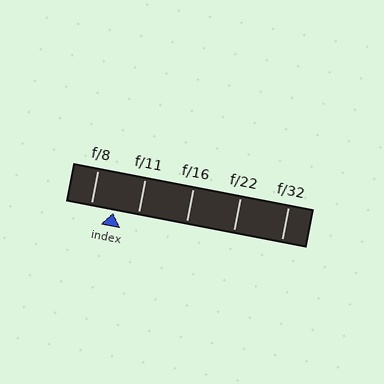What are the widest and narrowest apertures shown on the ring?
The widest aperture shown is f/8 and the narrowest is f/32.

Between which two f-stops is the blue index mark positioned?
The index mark is between f/8 and f/11.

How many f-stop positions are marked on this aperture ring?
There are 5 f-stop positions marked.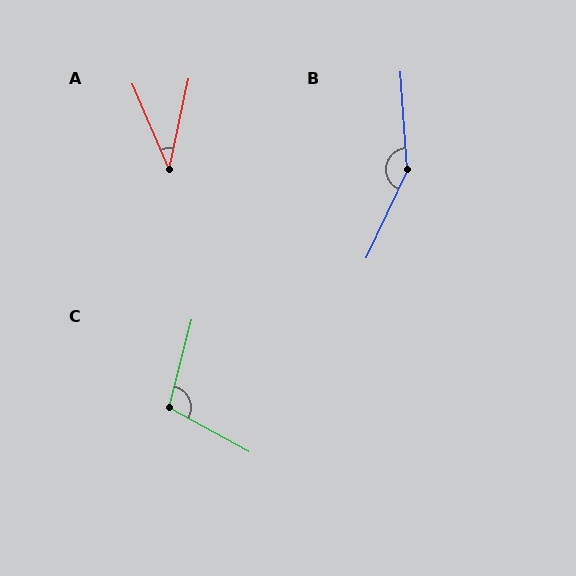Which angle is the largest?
B, at approximately 151 degrees.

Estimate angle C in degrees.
Approximately 104 degrees.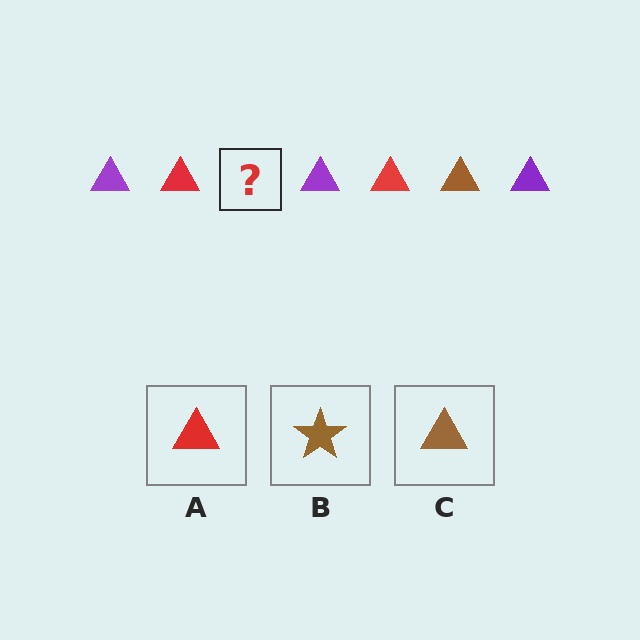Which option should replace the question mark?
Option C.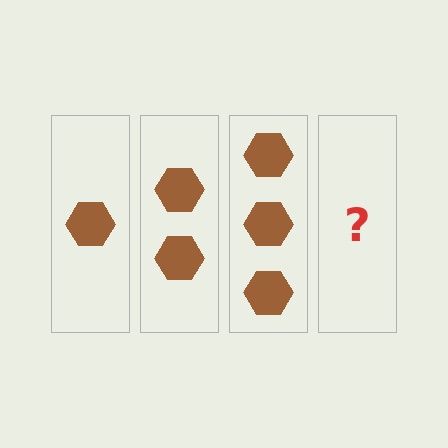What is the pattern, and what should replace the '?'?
The pattern is that each step adds one more hexagon. The '?' should be 4 hexagons.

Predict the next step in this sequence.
The next step is 4 hexagons.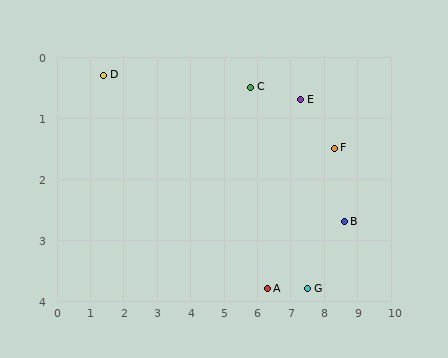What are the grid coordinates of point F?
Point F is at approximately (8.3, 1.5).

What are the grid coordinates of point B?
Point B is at approximately (8.6, 2.7).